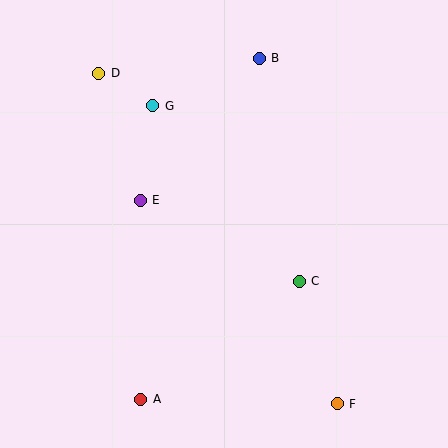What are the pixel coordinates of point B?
Point B is at (259, 58).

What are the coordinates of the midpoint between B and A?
The midpoint between B and A is at (200, 229).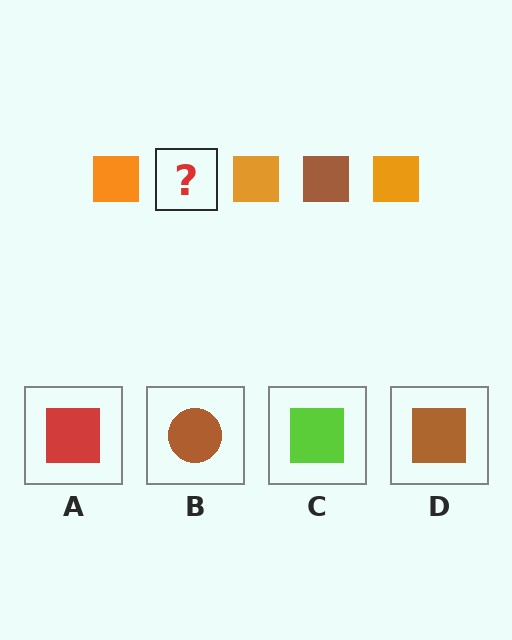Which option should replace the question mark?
Option D.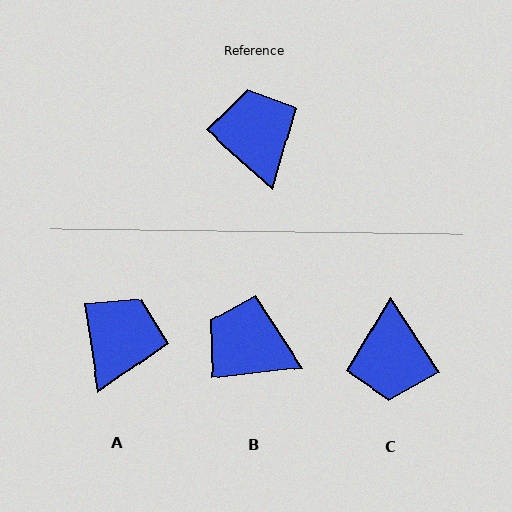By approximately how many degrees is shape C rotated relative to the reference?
Approximately 165 degrees counter-clockwise.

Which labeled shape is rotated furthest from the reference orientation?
C, about 165 degrees away.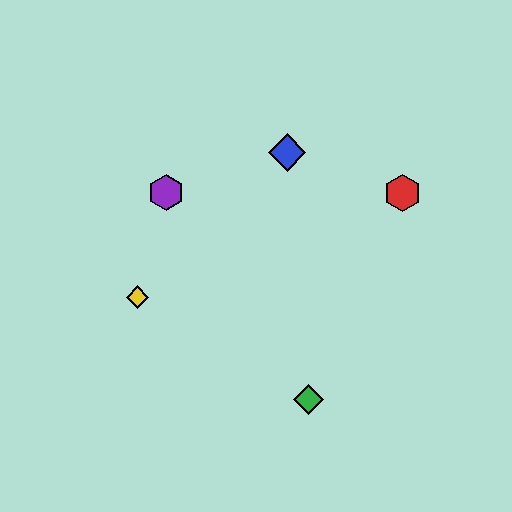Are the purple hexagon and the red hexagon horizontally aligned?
Yes, both are at y≈193.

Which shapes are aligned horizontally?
The red hexagon, the purple hexagon are aligned horizontally.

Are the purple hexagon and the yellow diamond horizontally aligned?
No, the purple hexagon is at y≈193 and the yellow diamond is at y≈297.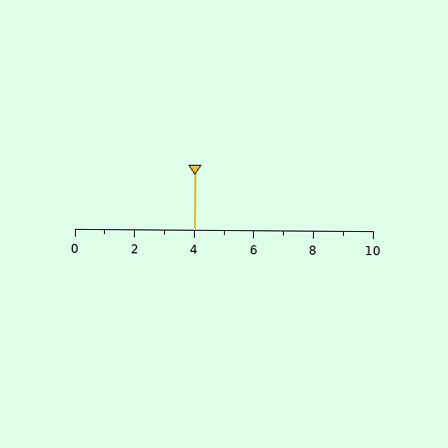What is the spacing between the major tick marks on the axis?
The major ticks are spaced 2 apart.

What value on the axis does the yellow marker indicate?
The marker indicates approximately 4.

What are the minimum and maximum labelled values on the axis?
The axis runs from 0 to 10.